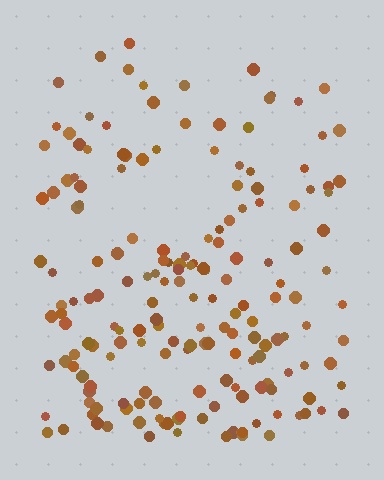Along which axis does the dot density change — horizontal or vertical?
Vertical.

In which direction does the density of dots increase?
From top to bottom, with the bottom side densest.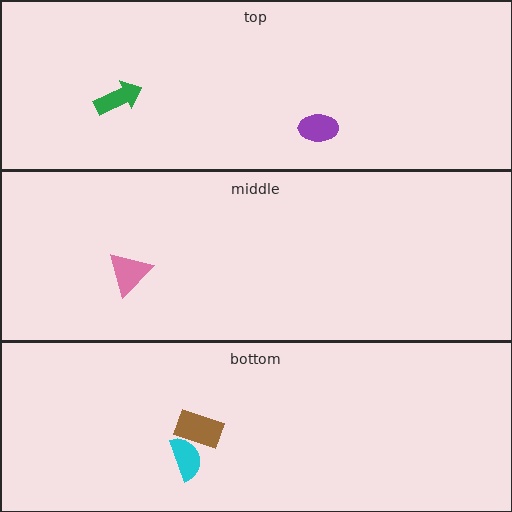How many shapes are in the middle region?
1.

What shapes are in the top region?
The purple ellipse, the green arrow.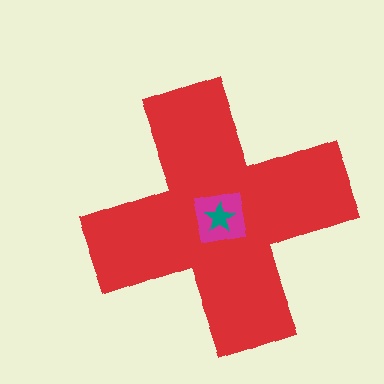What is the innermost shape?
The teal star.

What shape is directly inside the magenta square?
The teal star.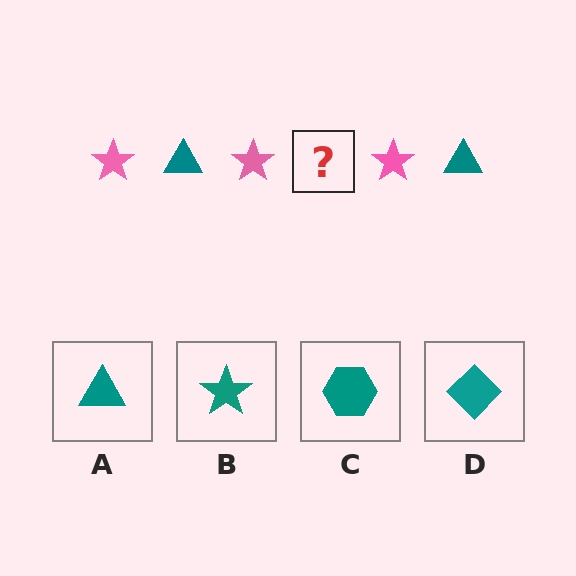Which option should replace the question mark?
Option A.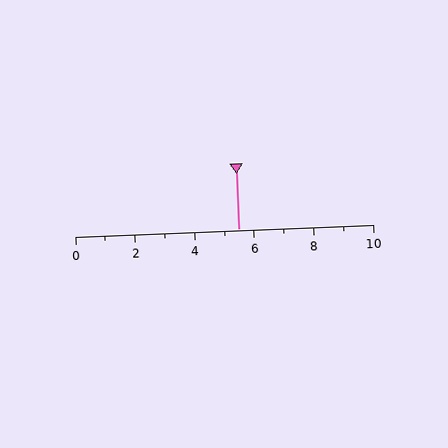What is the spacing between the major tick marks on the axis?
The major ticks are spaced 2 apart.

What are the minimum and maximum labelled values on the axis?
The axis runs from 0 to 10.